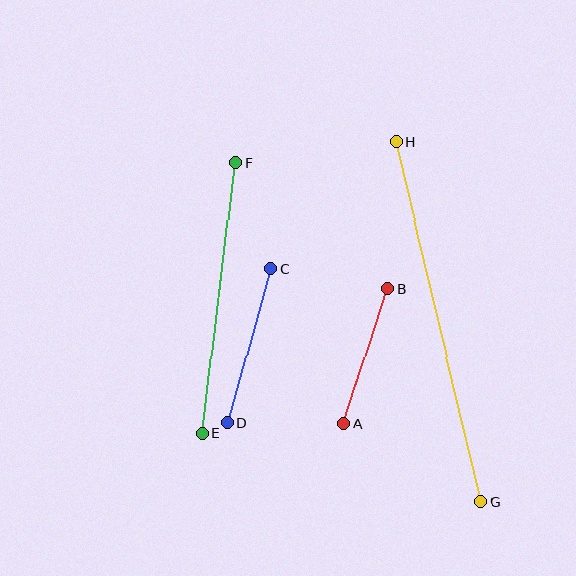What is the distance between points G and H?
The distance is approximately 370 pixels.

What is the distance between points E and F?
The distance is approximately 273 pixels.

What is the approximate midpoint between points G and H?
The midpoint is at approximately (439, 322) pixels.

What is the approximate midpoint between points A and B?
The midpoint is at approximately (366, 356) pixels.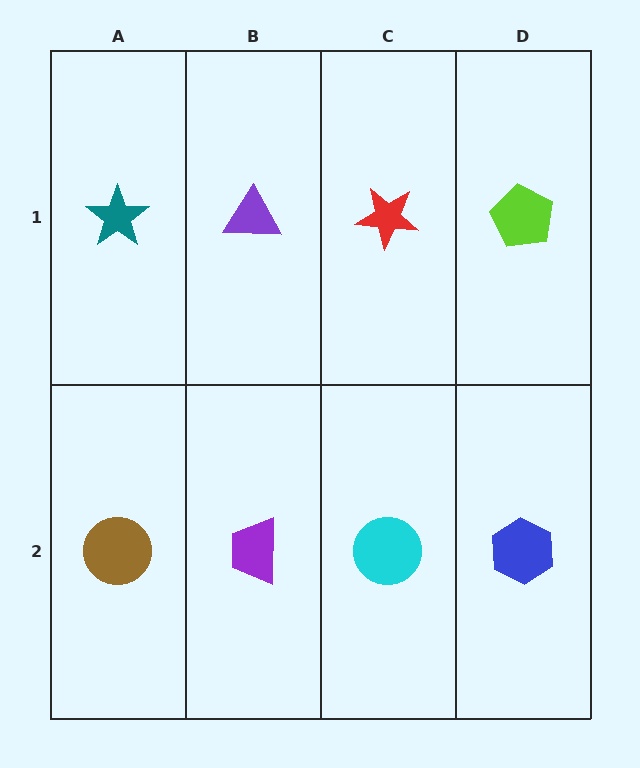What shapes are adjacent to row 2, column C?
A red star (row 1, column C), a purple trapezoid (row 2, column B), a blue hexagon (row 2, column D).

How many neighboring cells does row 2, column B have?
3.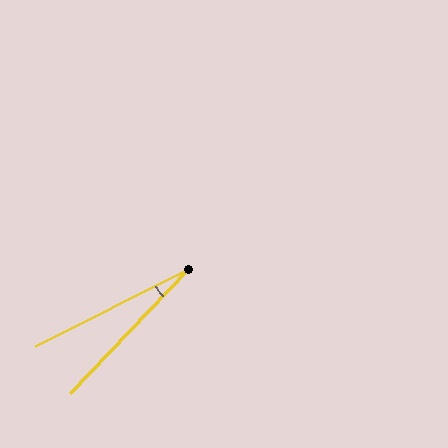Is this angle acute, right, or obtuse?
It is acute.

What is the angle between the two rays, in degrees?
Approximately 20 degrees.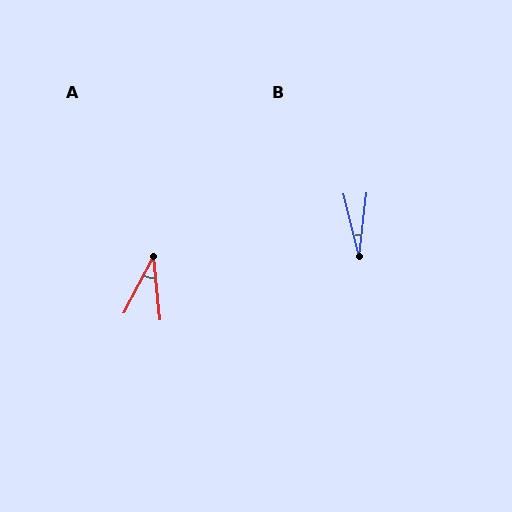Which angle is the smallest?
B, at approximately 21 degrees.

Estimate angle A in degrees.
Approximately 34 degrees.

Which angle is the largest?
A, at approximately 34 degrees.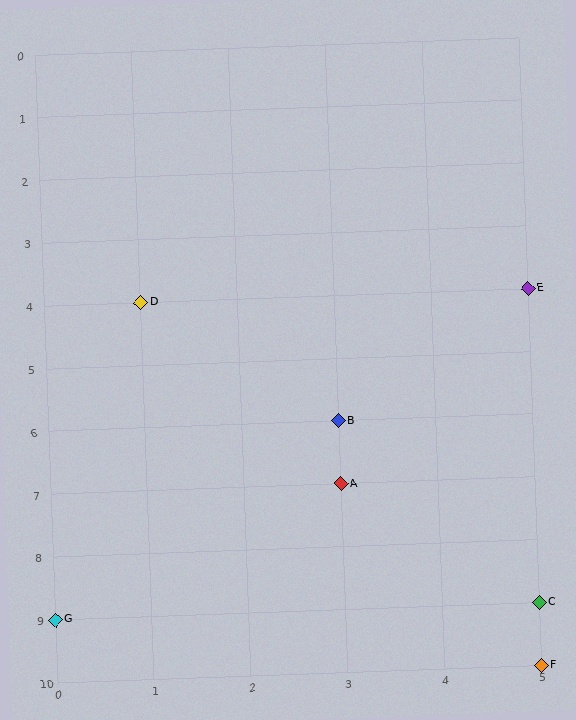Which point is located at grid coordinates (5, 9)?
Point C is at (5, 9).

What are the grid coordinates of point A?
Point A is at grid coordinates (3, 7).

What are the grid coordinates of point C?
Point C is at grid coordinates (5, 9).